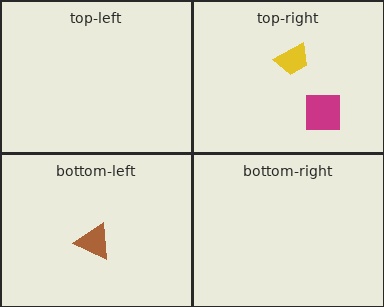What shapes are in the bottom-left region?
The brown triangle.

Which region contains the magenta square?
The top-right region.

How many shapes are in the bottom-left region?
1.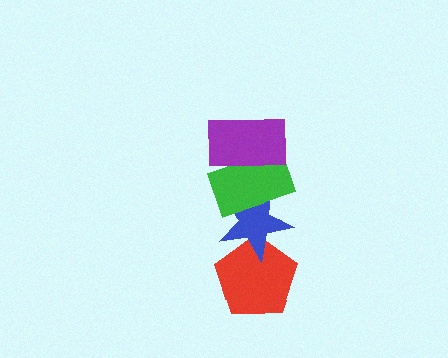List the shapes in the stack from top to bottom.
From top to bottom: the purple rectangle, the green rectangle, the blue star, the red pentagon.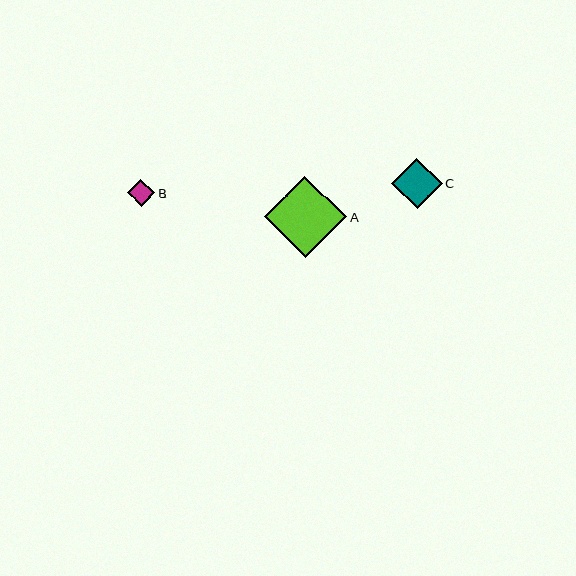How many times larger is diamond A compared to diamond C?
Diamond A is approximately 1.6 times the size of diamond C.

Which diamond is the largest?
Diamond A is the largest with a size of approximately 82 pixels.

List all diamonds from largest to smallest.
From largest to smallest: A, C, B.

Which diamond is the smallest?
Diamond B is the smallest with a size of approximately 27 pixels.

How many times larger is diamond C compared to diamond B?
Diamond C is approximately 1.8 times the size of diamond B.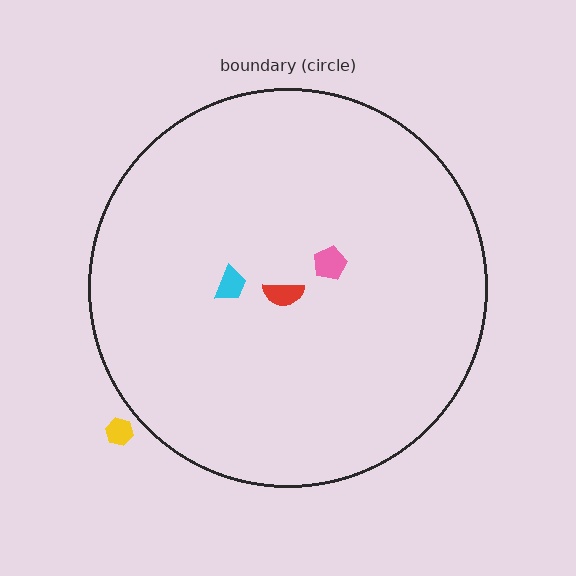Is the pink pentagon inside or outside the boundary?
Inside.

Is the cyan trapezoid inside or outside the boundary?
Inside.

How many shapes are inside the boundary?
3 inside, 1 outside.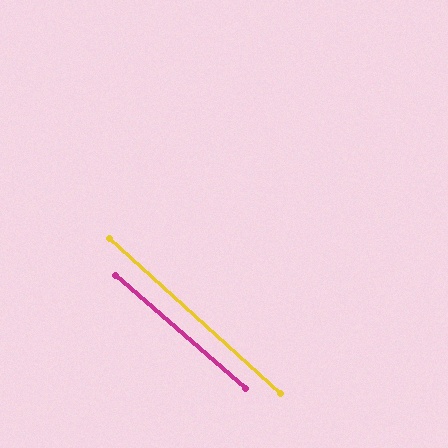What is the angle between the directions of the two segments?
Approximately 1 degree.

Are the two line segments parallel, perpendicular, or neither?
Parallel — their directions differ by only 1.3°.